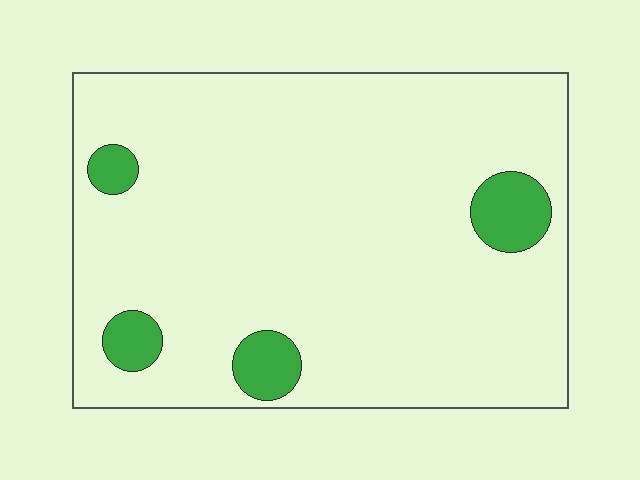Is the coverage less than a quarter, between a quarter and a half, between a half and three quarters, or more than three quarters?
Less than a quarter.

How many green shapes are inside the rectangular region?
4.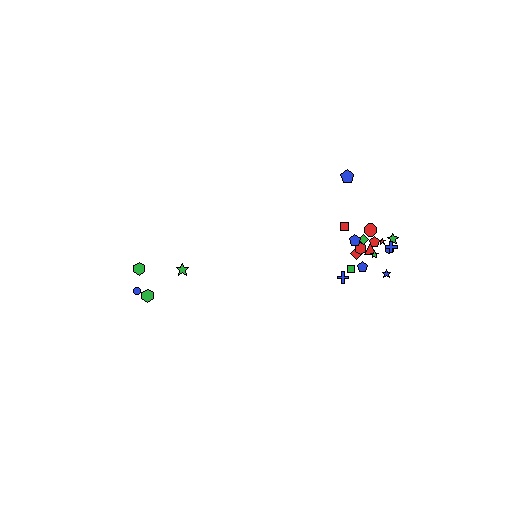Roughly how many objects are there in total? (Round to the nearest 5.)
Roughly 20 objects in total.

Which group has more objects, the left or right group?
The right group.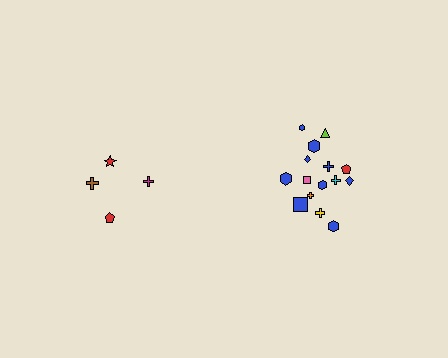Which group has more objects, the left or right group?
The right group.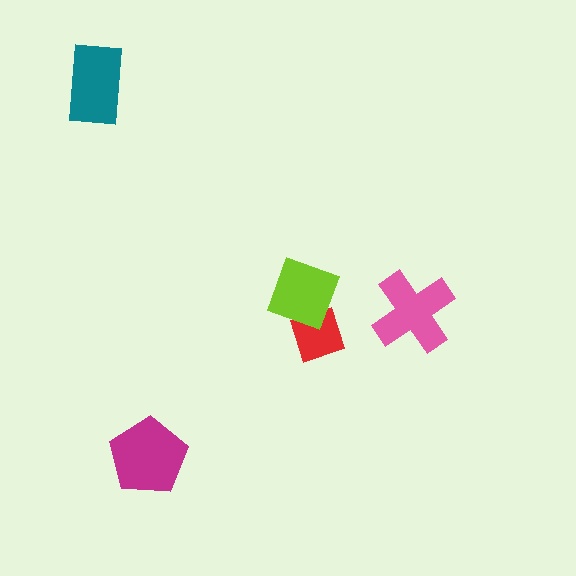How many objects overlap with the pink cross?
0 objects overlap with the pink cross.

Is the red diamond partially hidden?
Yes, it is partially covered by another shape.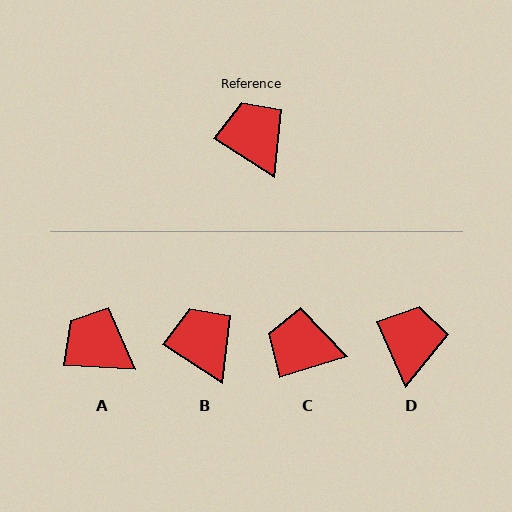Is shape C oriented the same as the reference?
No, it is off by about 50 degrees.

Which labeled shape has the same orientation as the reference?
B.